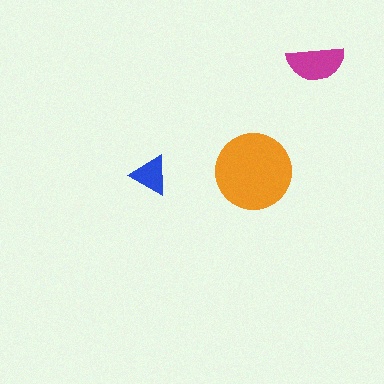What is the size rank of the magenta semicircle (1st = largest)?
2nd.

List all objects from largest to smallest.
The orange circle, the magenta semicircle, the blue triangle.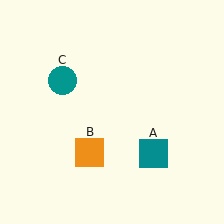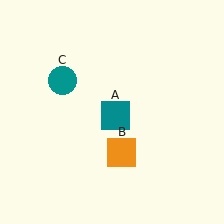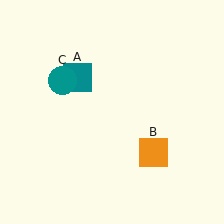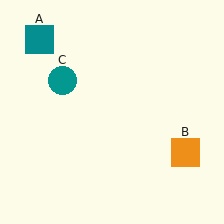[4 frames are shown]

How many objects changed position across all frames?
2 objects changed position: teal square (object A), orange square (object B).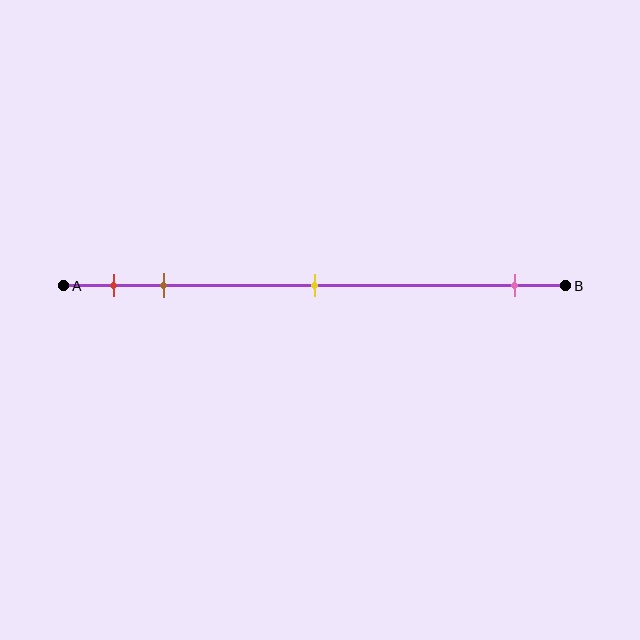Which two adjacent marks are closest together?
The red and brown marks are the closest adjacent pair.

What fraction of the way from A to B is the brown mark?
The brown mark is approximately 20% (0.2) of the way from A to B.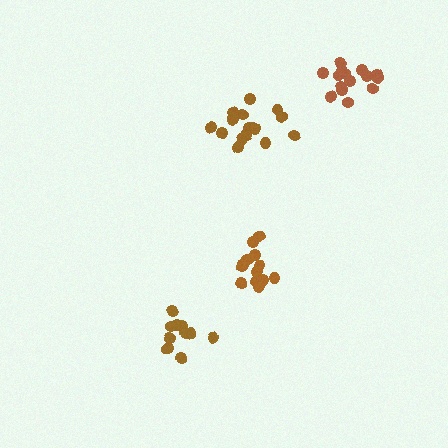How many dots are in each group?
Group 1: 14 dots, Group 2: 11 dots, Group 3: 15 dots, Group 4: 17 dots (57 total).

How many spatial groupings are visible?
There are 4 spatial groupings.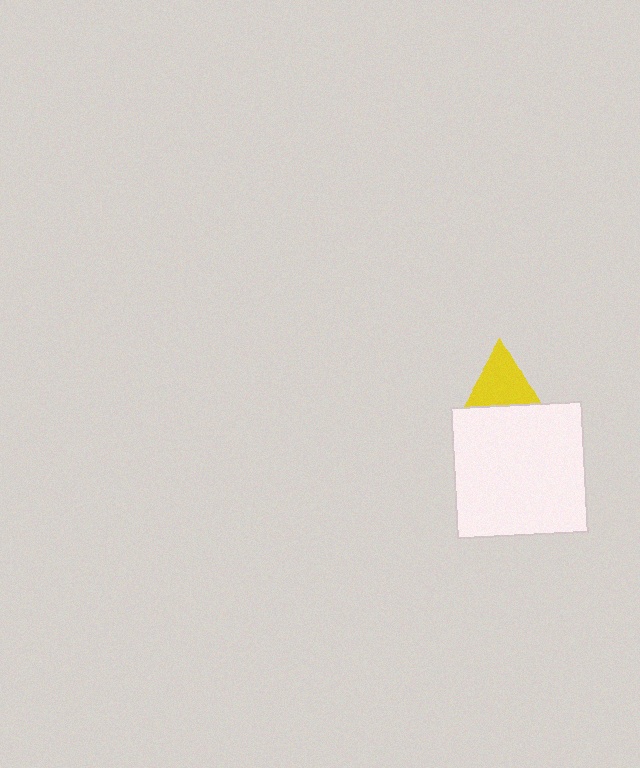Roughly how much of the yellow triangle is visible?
Most of it is visible (roughly 68%).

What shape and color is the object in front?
The object in front is a white square.